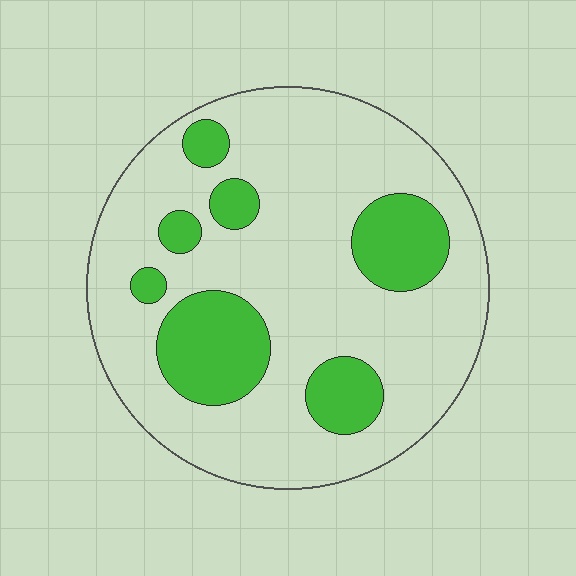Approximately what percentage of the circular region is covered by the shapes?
Approximately 25%.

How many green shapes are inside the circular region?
7.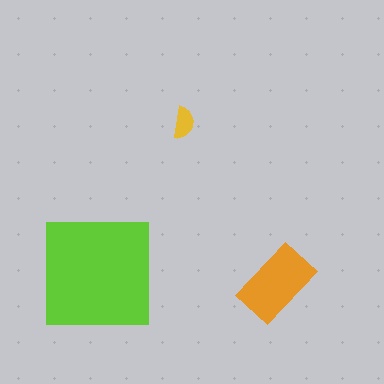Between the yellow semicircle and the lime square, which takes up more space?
The lime square.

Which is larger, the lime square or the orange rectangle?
The lime square.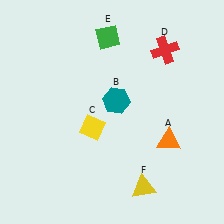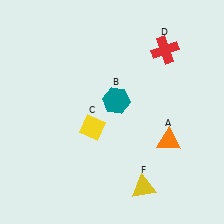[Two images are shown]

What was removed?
The green diamond (E) was removed in Image 2.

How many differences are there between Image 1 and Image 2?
There is 1 difference between the two images.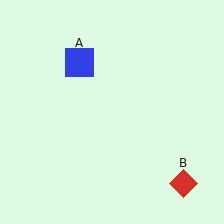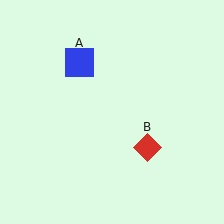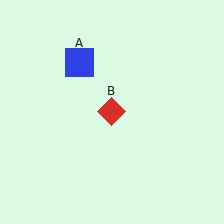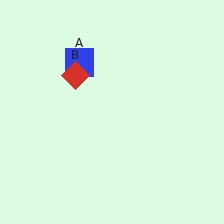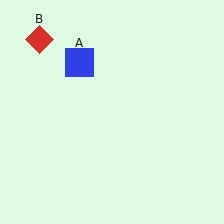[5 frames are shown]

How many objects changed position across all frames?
1 object changed position: red diamond (object B).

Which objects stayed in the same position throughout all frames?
Blue square (object A) remained stationary.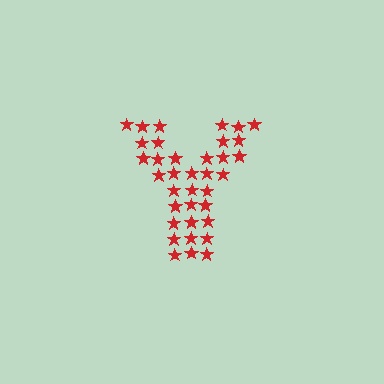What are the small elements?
The small elements are stars.